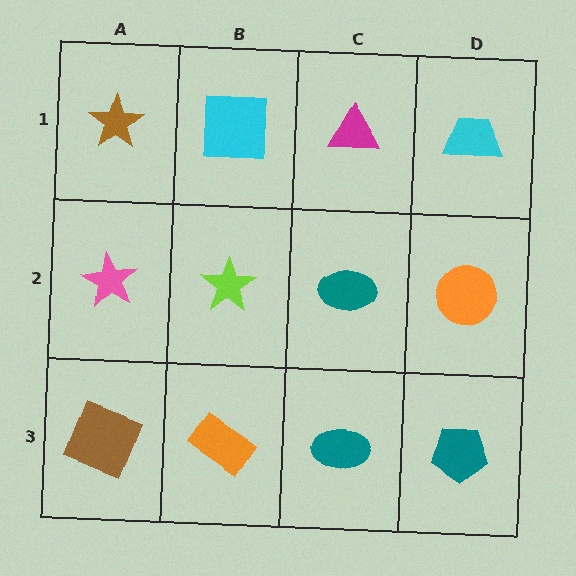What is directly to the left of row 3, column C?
An orange rectangle.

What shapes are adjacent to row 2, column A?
A brown star (row 1, column A), a brown square (row 3, column A), a lime star (row 2, column B).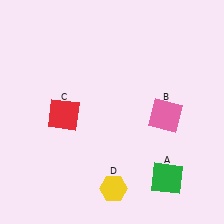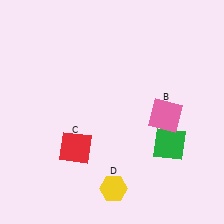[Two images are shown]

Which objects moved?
The objects that moved are: the green square (A), the red square (C).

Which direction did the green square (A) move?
The green square (A) moved up.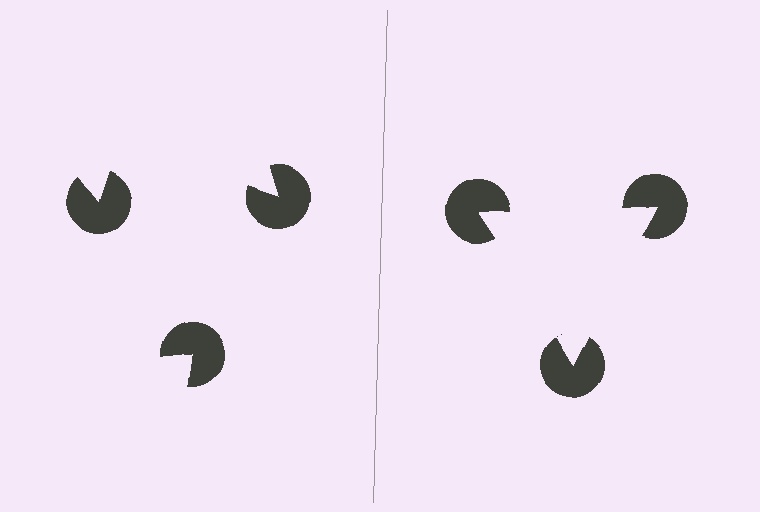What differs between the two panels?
The pac-man discs are positioned identically on both sides; only the wedge orientations differ. On the right they align to a triangle; on the left they are misaligned.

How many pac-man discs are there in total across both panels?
6 — 3 on each side.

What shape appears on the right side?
An illusory triangle.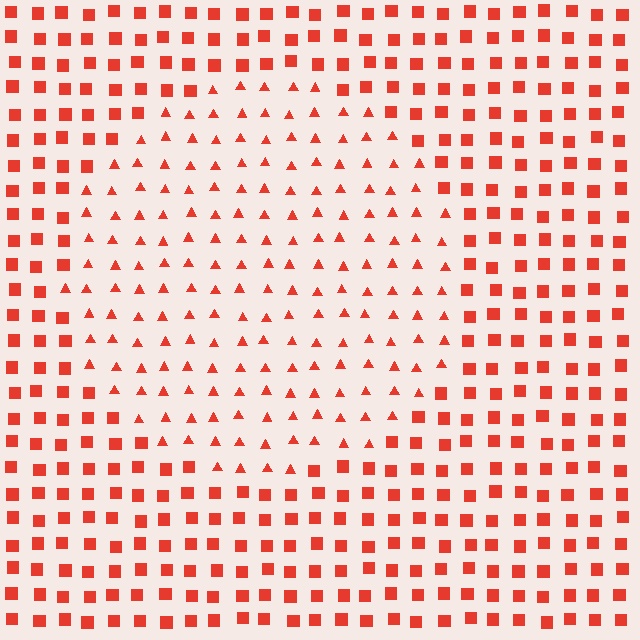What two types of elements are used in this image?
The image uses triangles inside the circle region and squares outside it.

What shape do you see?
I see a circle.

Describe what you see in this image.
The image is filled with small red elements arranged in a uniform grid. A circle-shaped region contains triangles, while the surrounding area contains squares. The boundary is defined purely by the change in element shape.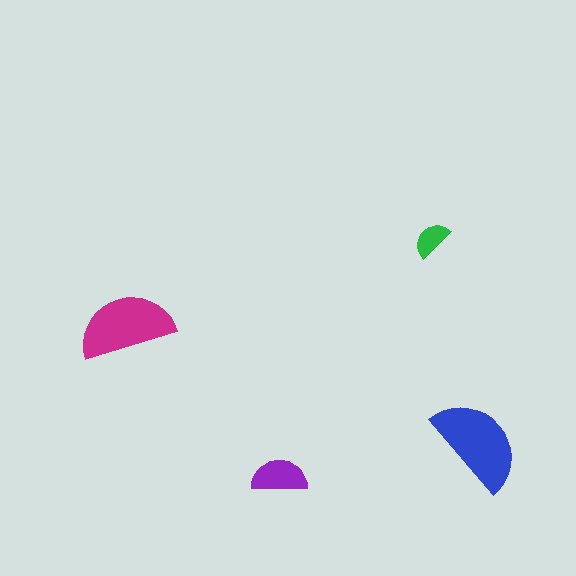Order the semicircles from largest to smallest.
the blue one, the magenta one, the purple one, the green one.